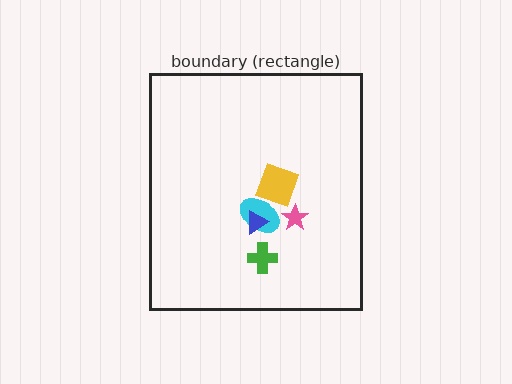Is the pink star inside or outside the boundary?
Inside.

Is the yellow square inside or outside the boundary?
Inside.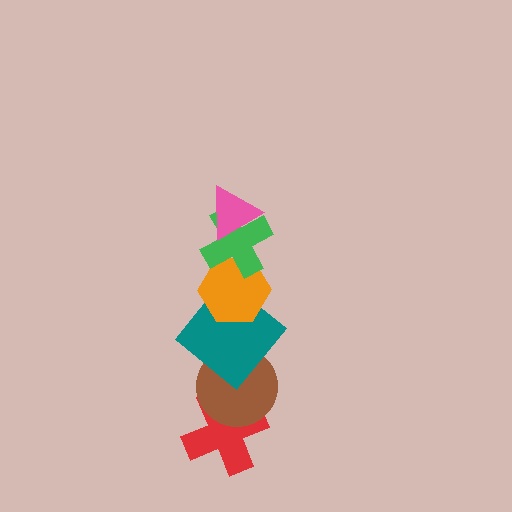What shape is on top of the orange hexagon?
The green cross is on top of the orange hexagon.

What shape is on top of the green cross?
The pink triangle is on top of the green cross.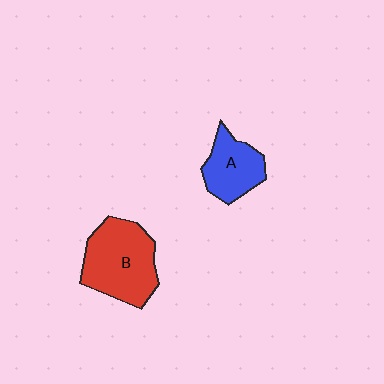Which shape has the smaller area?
Shape A (blue).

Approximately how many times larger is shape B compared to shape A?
Approximately 1.6 times.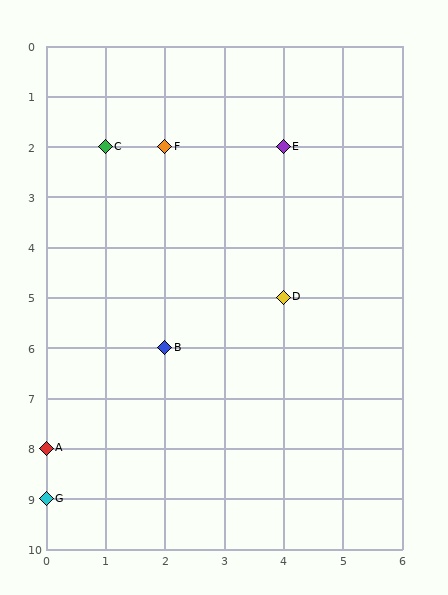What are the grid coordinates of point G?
Point G is at grid coordinates (0, 9).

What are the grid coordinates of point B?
Point B is at grid coordinates (2, 6).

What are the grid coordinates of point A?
Point A is at grid coordinates (0, 8).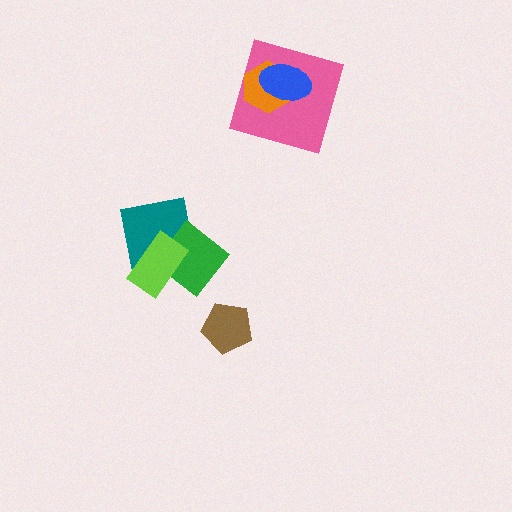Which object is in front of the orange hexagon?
The blue ellipse is in front of the orange hexagon.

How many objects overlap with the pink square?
2 objects overlap with the pink square.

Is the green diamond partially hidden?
Yes, it is partially covered by another shape.